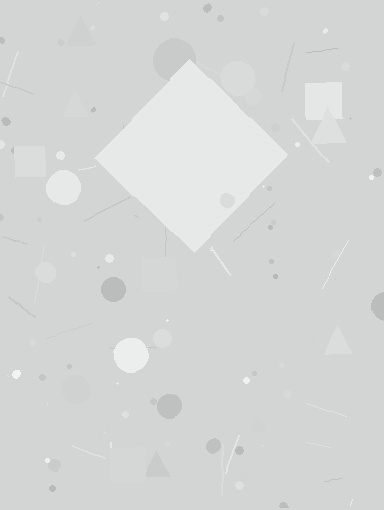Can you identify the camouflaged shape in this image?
The camouflaged shape is a diamond.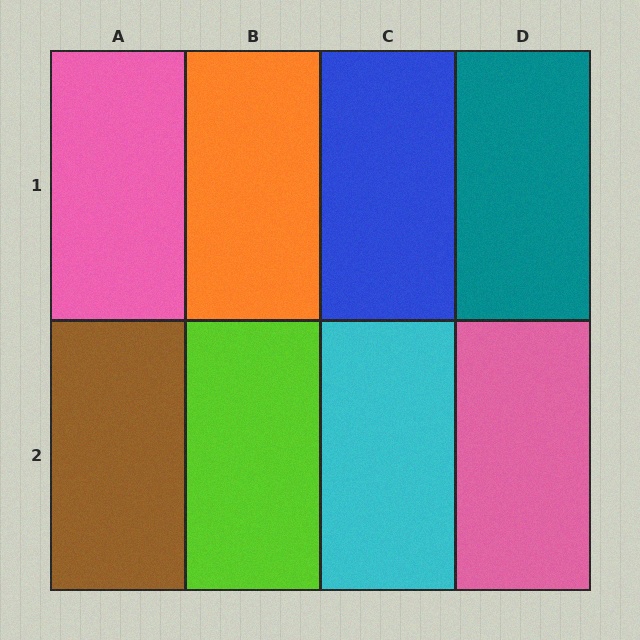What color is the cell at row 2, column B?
Lime.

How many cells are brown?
1 cell is brown.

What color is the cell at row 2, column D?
Pink.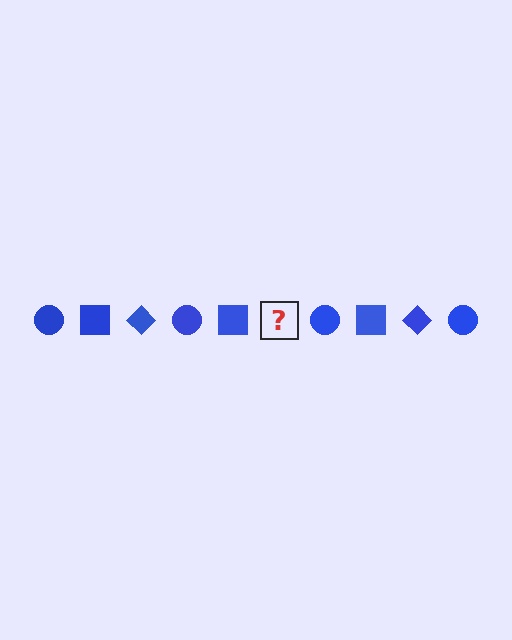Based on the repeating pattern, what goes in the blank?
The blank should be a blue diamond.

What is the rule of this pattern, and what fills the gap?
The rule is that the pattern cycles through circle, square, diamond shapes in blue. The gap should be filled with a blue diamond.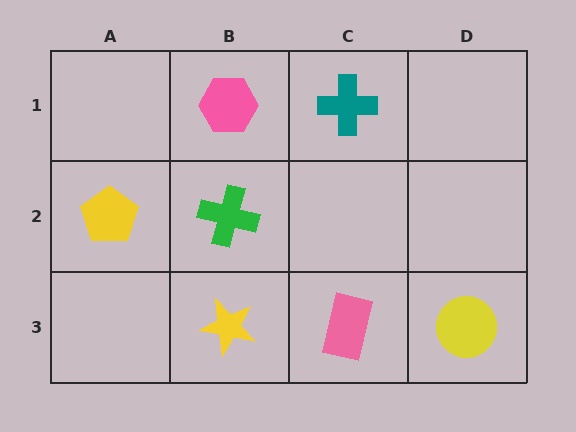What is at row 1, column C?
A teal cross.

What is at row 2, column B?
A green cross.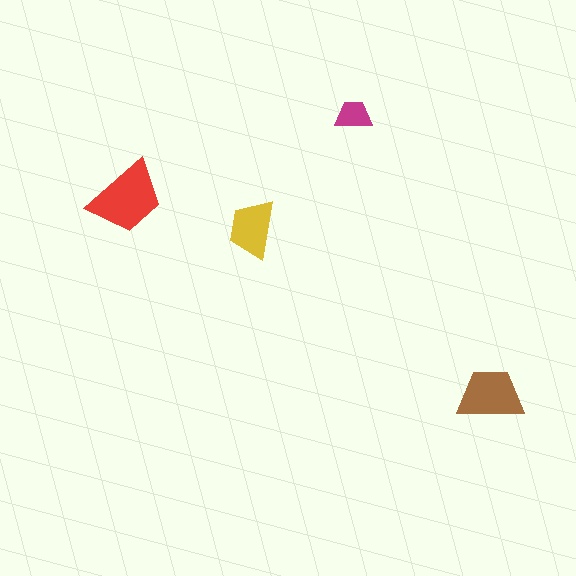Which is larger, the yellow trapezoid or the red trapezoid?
The red one.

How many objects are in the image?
There are 4 objects in the image.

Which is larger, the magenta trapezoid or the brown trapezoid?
The brown one.